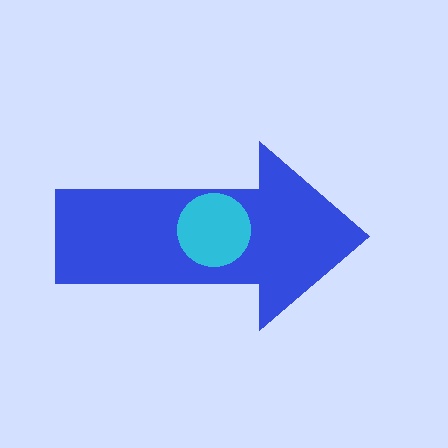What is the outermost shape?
The blue arrow.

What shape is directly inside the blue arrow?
The cyan circle.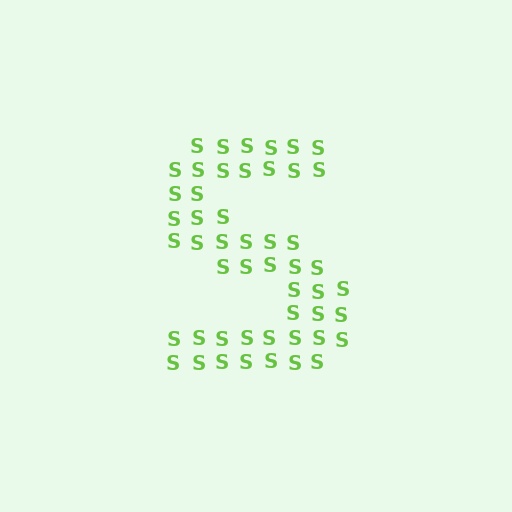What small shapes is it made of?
It is made of small letter S's.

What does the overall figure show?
The overall figure shows the letter S.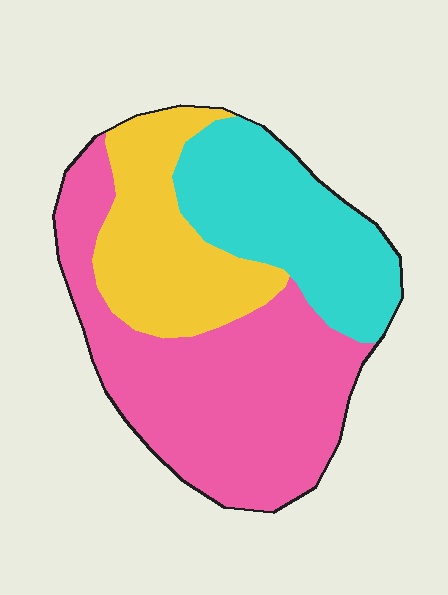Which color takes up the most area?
Pink, at roughly 50%.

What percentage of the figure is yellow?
Yellow covers 25% of the figure.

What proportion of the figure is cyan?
Cyan takes up about one quarter (1/4) of the figure.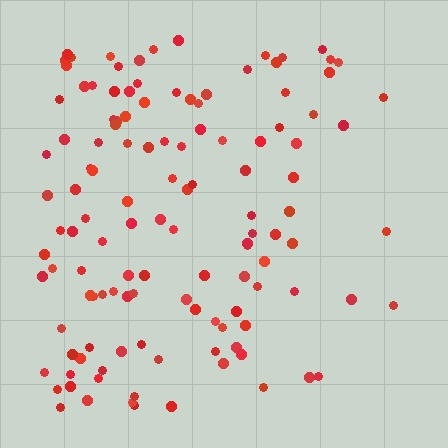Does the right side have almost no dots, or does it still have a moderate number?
Still a moderate number, just noticeably fewer than the left.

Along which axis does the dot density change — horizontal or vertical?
Horizontal.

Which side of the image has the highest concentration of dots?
The left.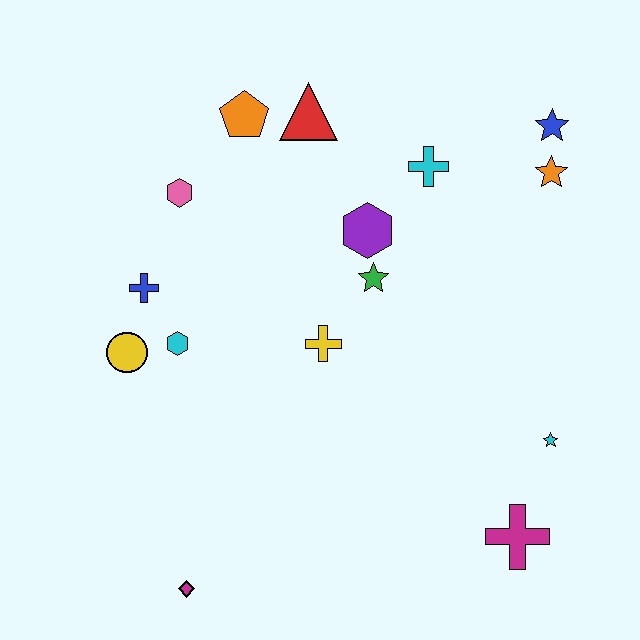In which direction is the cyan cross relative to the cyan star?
The cyan cross is above the cyan star.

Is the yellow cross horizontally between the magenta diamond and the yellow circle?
No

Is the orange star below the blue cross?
No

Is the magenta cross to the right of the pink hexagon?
Yes